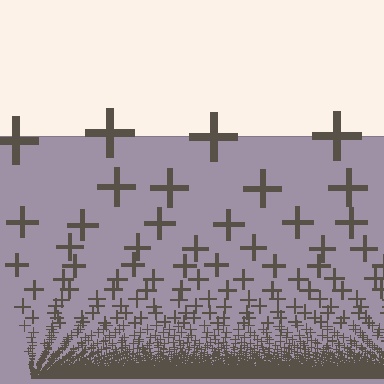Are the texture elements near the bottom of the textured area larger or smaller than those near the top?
Smaller. The gradient is inverted — elements near the bottom are smaller and denser.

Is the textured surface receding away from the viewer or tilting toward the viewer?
The surface appears to tilt toward the viewer. Texture elements get larger and sparser toward the top.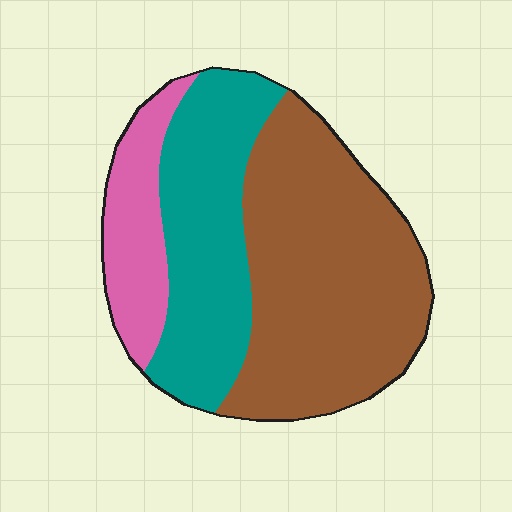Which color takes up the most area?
Brown, at roughly 50%.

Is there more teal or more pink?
Teal.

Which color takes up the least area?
Pink, at roughly 15%.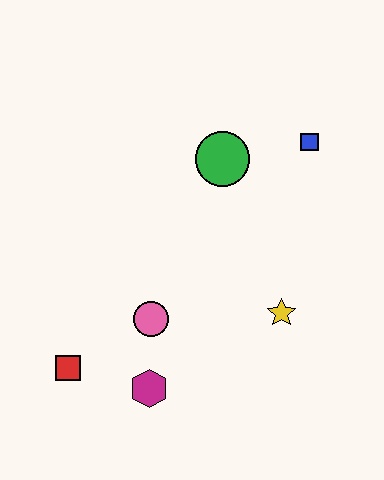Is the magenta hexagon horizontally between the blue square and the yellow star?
No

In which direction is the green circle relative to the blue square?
The green circle is to the left of the blue square.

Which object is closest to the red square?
The magenta hexagon is closest to the red square.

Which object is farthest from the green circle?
The red square is farthest from the green circle.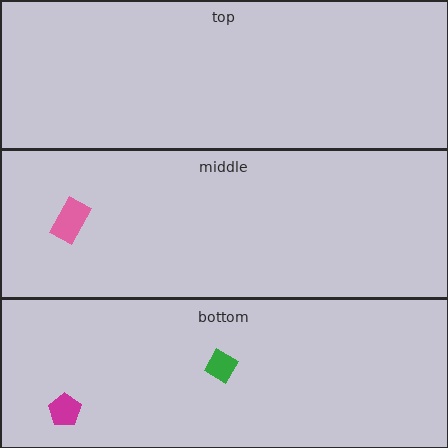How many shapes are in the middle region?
1.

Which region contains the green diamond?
The bottom region.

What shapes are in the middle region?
The pink rectangle.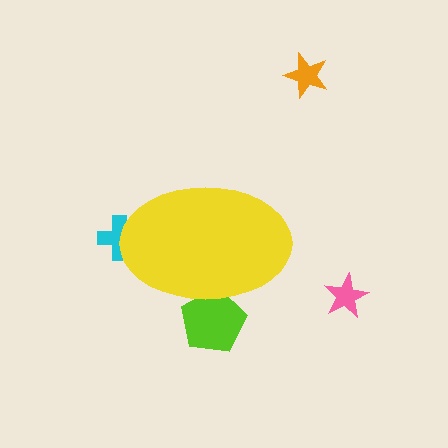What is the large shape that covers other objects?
A yellow ellipse.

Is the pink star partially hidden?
No, the pink star is fully visible.